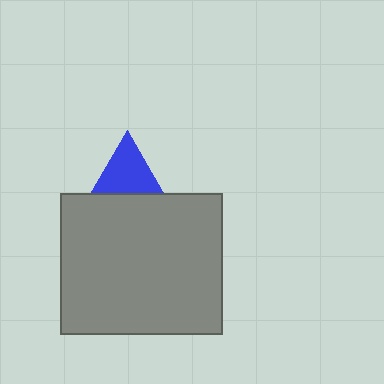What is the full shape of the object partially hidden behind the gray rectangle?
The partially hidden object is a blue triangle.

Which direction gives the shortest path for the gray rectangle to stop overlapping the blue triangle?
Moving down gives the shortest separation.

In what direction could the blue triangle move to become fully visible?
The blue triangle could move up. That would shift it out from behind the gray rectangle entirely.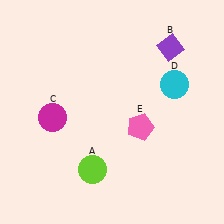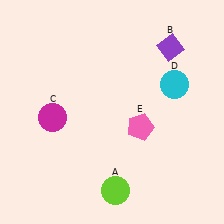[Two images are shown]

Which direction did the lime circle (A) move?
The lime circle (A) moved right.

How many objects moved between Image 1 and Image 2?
1 object moved between the two images.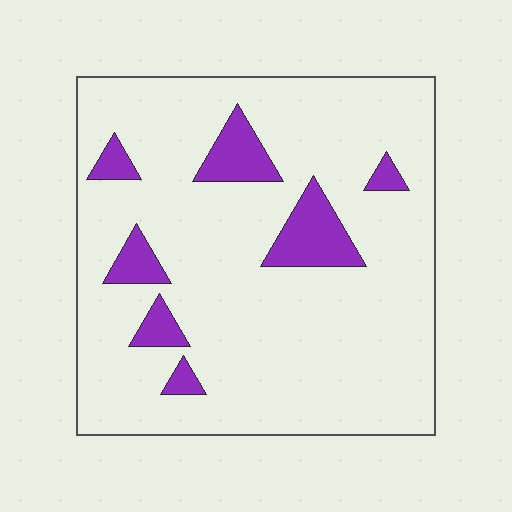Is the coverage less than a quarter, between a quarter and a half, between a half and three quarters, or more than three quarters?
Less than a quarter.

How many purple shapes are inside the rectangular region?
7.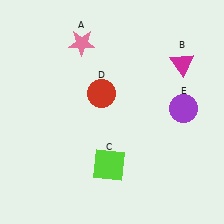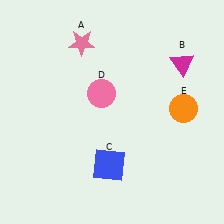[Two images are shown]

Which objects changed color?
C changed from lime to blue. D changed from red to pink. E changed from purple to orange.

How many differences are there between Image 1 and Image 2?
There are 3 differences between the two images.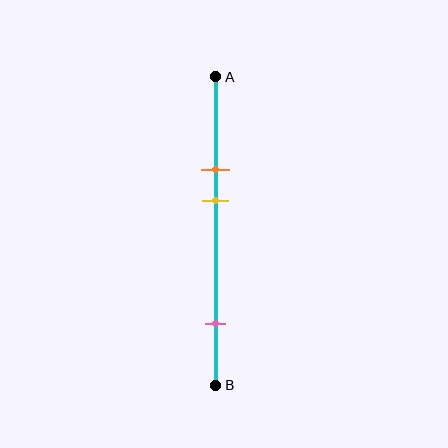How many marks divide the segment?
There are 3 marks dividing the segment.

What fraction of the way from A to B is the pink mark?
The pink mark is approximately 80% (0.8) of the way from A to B.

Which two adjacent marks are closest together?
The orange and yellow marks are the closest adjacent pair.